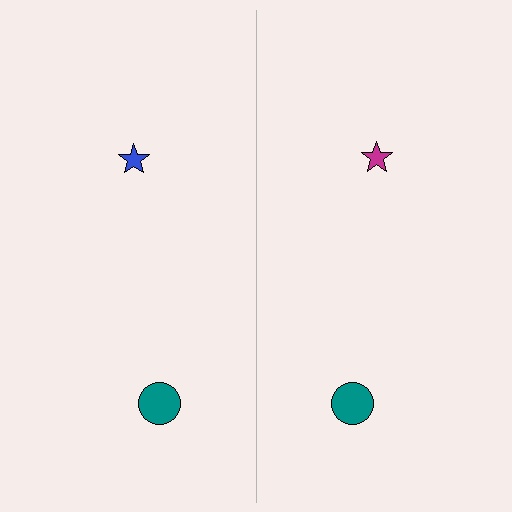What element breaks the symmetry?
The magenta star on the right side breaks the symmetry — its mirror counterpart is blue.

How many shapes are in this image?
There are 4 shapes in this image.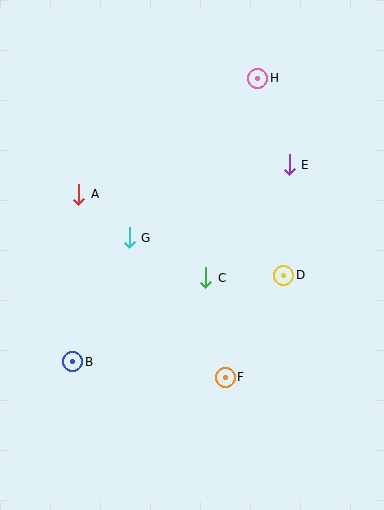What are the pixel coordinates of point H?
Point H is at (258, 78).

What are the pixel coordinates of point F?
Point F is at (225, 377).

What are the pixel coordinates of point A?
Point A is at (79, 194).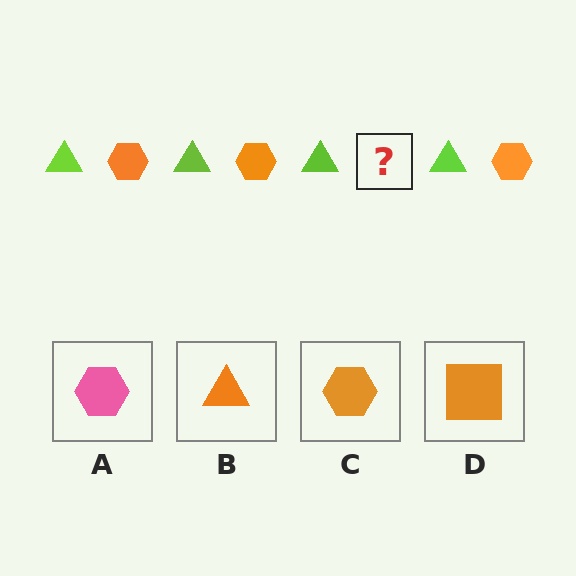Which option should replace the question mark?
Option C.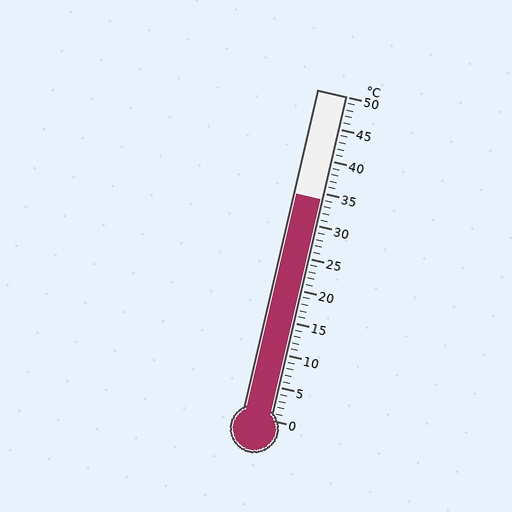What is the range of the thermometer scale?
The thermometer scale ranges from 0°C to 50°C.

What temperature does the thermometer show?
The thermometer shows approximately 34°C.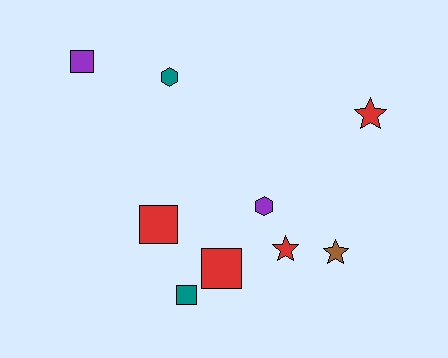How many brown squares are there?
There are no brown squares.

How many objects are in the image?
There are 9 objects.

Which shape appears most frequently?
Square, with 4 objects.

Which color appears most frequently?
Red, with 4 objects.